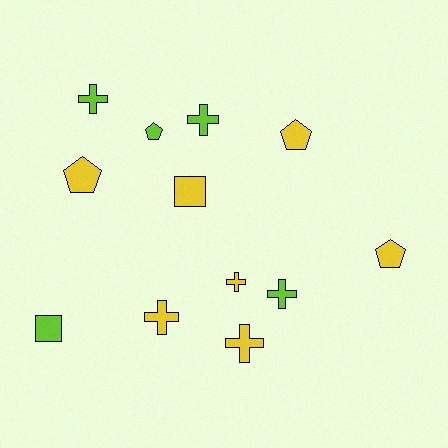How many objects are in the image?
There are 12 objects.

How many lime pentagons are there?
There is 1 lime pentagon.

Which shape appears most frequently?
Cross, with 6 objects.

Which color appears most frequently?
Yellow, with 7 objects.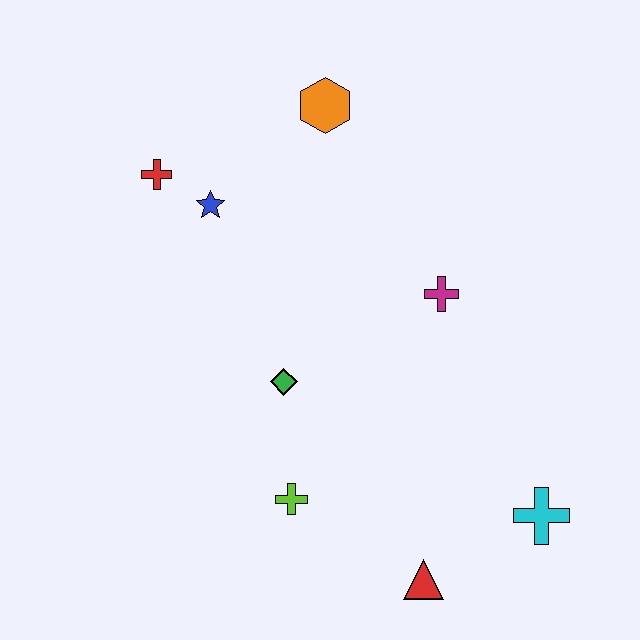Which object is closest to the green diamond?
The lime cross is closest to the green diamond.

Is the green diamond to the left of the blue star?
No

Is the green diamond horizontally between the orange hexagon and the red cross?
Yes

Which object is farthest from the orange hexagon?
The red triangle is farthest from the orange hexagon.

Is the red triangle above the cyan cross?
No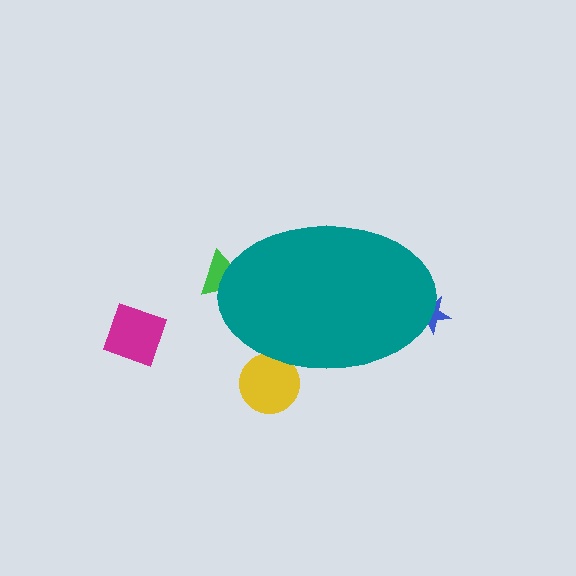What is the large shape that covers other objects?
A teal ellipse.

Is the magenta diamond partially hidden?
No, the magenta diamond is fully visible.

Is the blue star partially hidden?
Yes, the blue star is partially hidden behind the teal ellipse.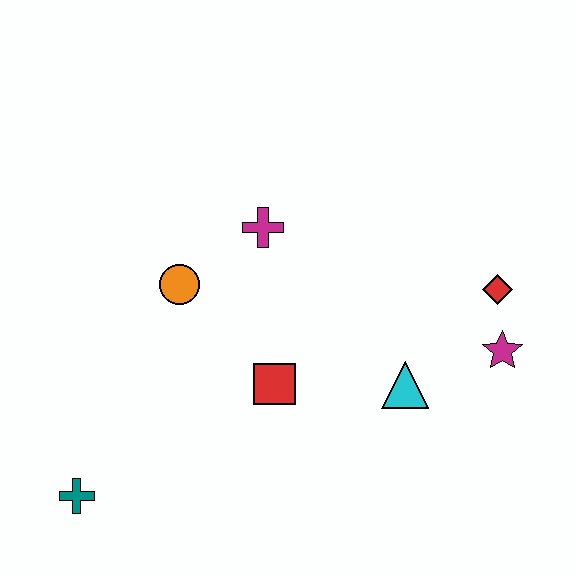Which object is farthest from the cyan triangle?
The teal cross is farthest from the cyan triangle.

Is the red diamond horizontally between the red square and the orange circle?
No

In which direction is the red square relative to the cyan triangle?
The red square is to the left of the cyan triangle.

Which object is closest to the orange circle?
The magenta cross is closest to the orange circle.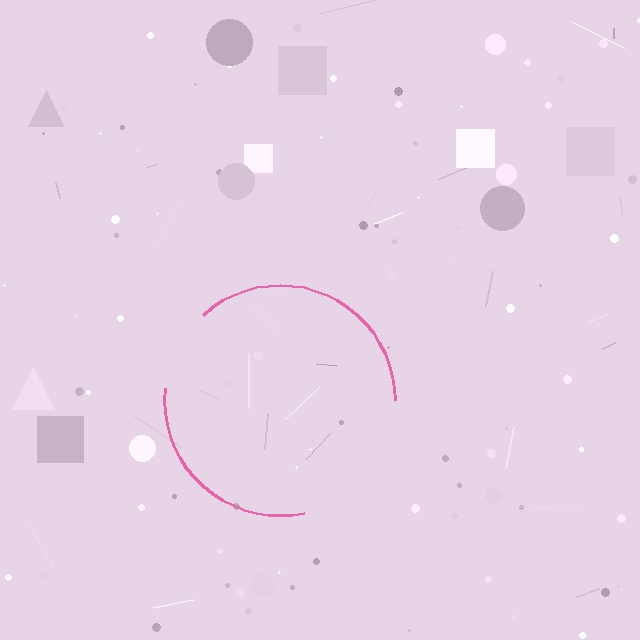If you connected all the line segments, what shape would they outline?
They would outline a circle.